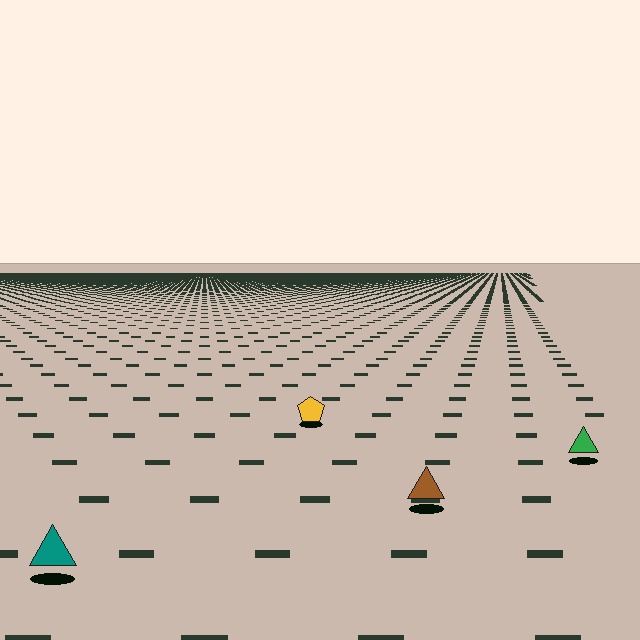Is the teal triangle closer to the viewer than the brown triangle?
Yes. The teal triangle is closer — you can tell from the texture gradient: the ground texture is coarser near it.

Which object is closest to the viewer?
The teal triangle is closest. The texture marks near it are larger and more spread out.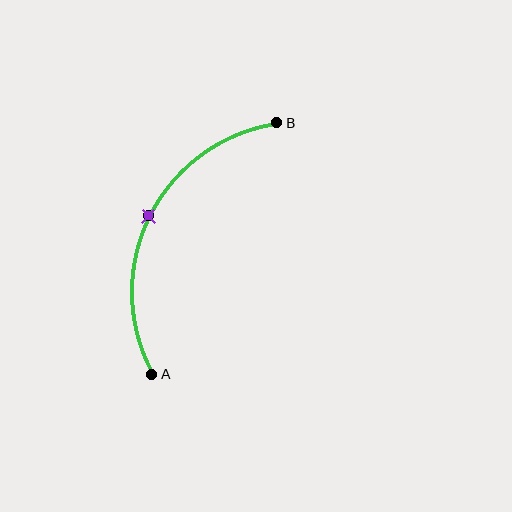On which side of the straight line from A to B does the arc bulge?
The arc bulges to the left of the straight line connecting A and B.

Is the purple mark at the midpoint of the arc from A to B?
Yes. The purple mark lies on the arc at equal arc-length from both A and B — it is the arc midpoint.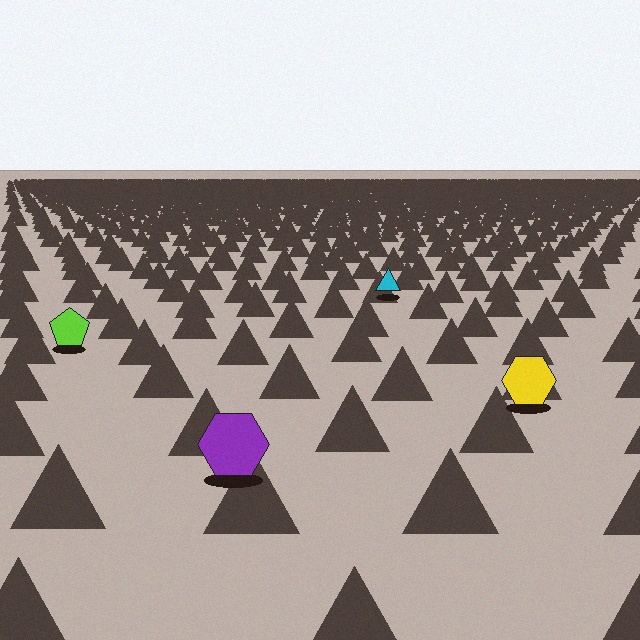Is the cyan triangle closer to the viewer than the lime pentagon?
No. The lime pentagon is closer — you can tell from the texture gradient: the ground texture is coarser near it.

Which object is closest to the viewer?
The purple hexagon is closest. The texture marks near it are larger and more spread out.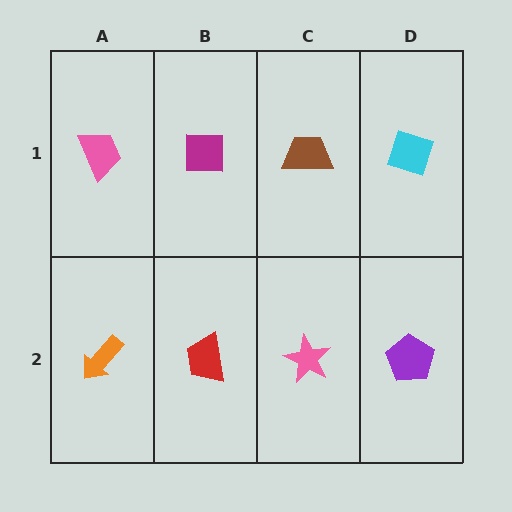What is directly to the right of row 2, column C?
A purple pentagon.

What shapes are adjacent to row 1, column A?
An orange arrow (row 2, column A), a magenta square (row 1, column B).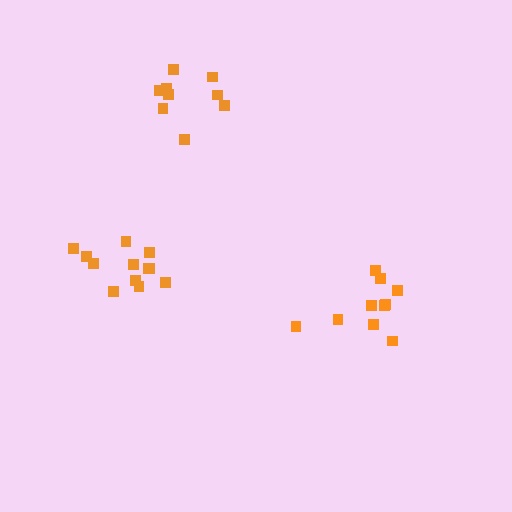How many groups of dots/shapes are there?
There are 3 groups.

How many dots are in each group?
Group 1: 10 dots, Group 2: 12 dots, Group 3: 10 dots (32 total).